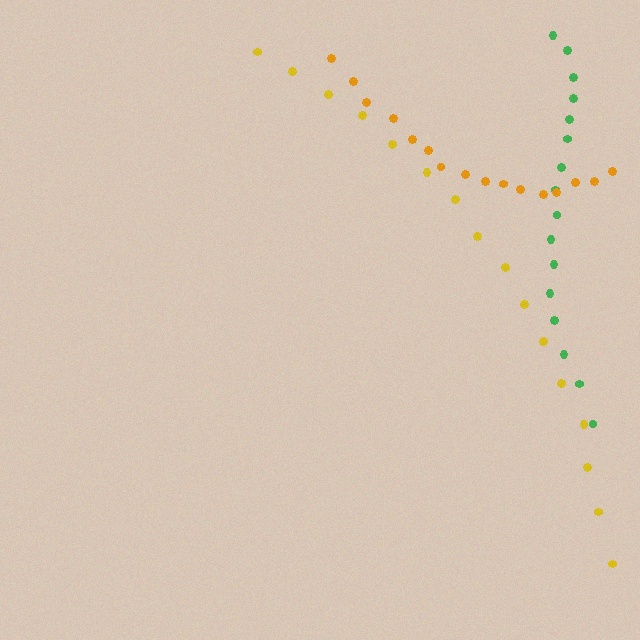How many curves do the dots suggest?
There are 3 distinct paths.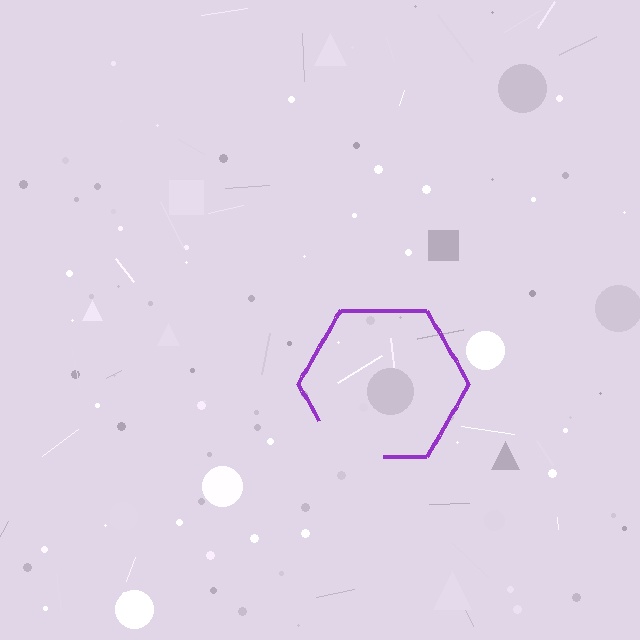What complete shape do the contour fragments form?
The contour fragments form a hexagon.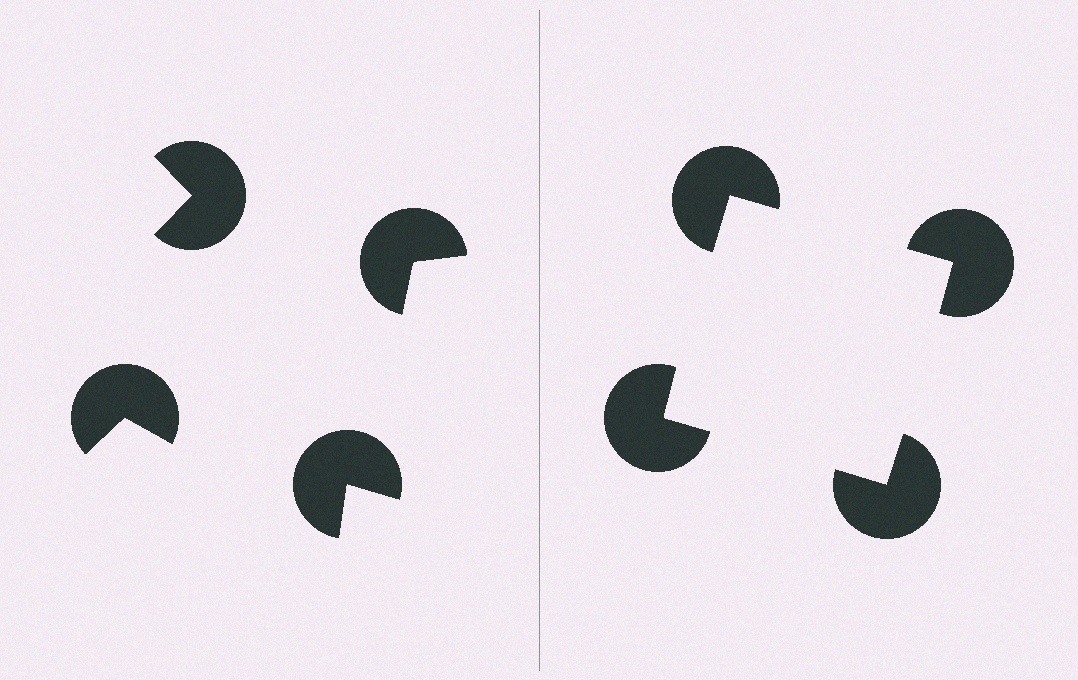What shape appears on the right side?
An illusory square.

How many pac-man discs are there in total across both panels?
8 — 4 on each side.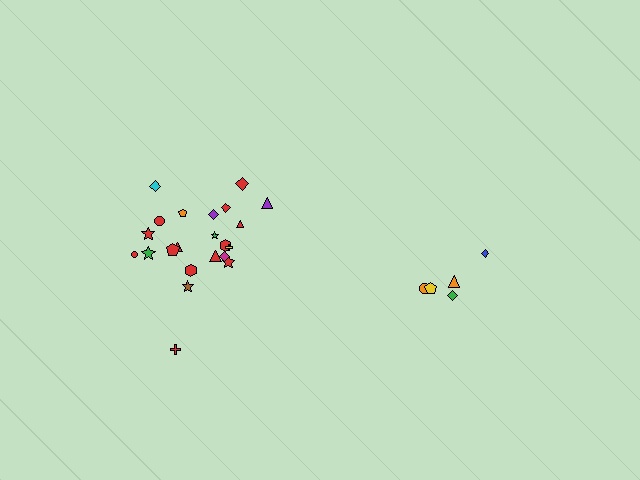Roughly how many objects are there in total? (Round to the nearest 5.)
Roughly 25 objects in total.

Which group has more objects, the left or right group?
The left group.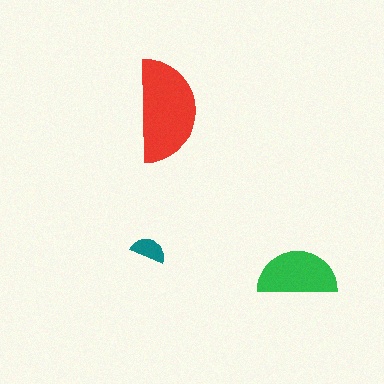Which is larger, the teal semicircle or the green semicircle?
The green one.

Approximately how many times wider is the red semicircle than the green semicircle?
About 1.5 times wider.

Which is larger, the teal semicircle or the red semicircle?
The red one.